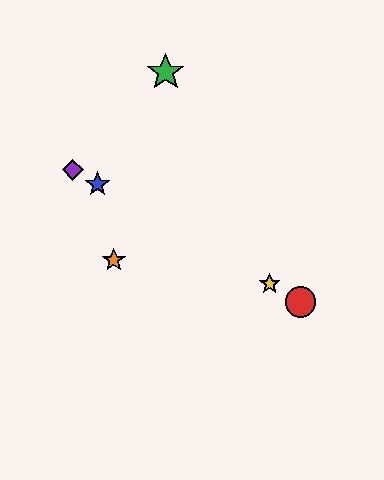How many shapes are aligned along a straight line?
4 shapes (the red circle, the blue star, the yellow star, the purple diamond) are aligned along a straight line.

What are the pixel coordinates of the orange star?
The orange star is at (114, 260).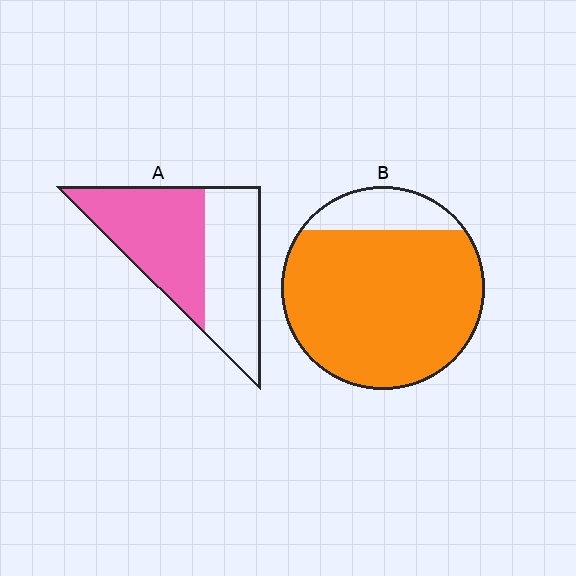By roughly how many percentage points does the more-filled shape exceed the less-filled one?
By roughly 30 percentage points (B over A).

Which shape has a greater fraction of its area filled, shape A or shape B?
Shape B.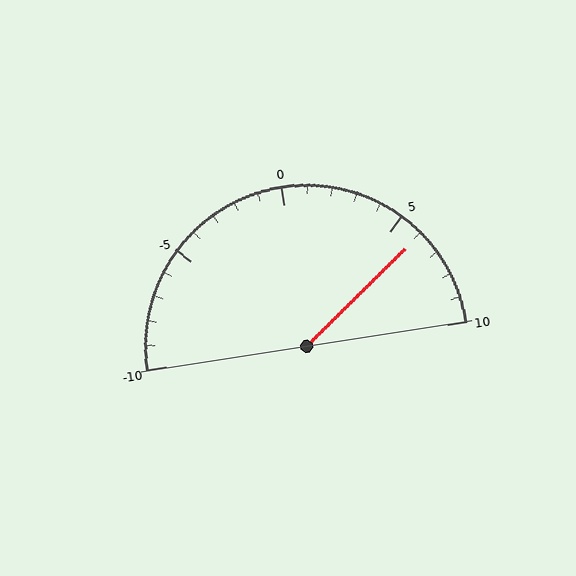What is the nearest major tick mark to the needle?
The nearest major tick mark is 5.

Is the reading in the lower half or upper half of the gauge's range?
The reading is in the upper half of the range (-10 to 10).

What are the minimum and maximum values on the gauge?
The gauge ranges from -10 to 10.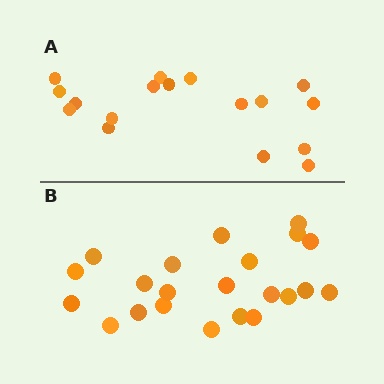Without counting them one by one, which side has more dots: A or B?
Region B (the bottom region) has more dots.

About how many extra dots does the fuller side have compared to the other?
Region B has about 5 more dots than region A.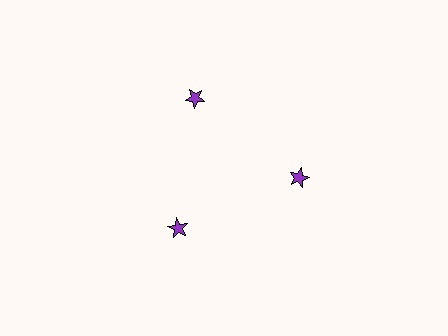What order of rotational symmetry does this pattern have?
This pattern has 3-fold rotational symmetry.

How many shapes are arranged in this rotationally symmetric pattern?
There are 3 shapes, arranged in 3 groups of 1.